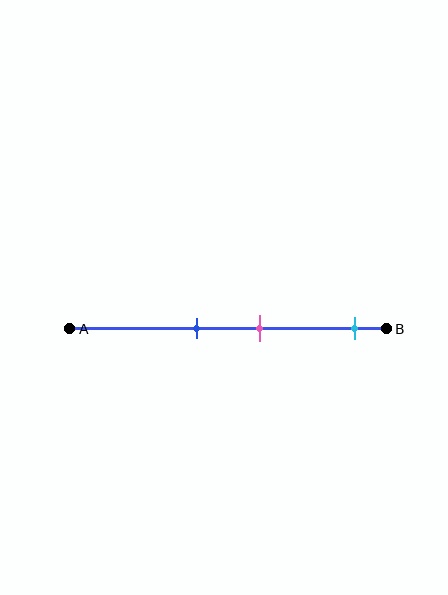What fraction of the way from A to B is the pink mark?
The pink mark is approximately 60% (0.6) of the way from A to B.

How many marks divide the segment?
There are 3 marks dividing the segment.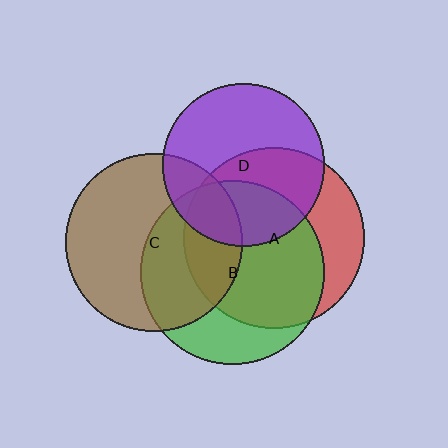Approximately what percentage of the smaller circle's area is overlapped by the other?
Approximately 30%.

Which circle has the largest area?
Circle B (green).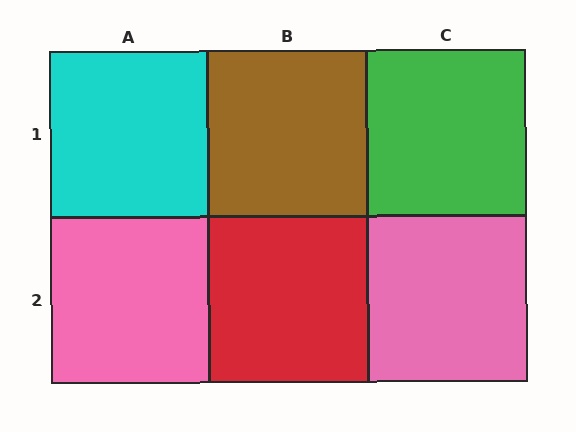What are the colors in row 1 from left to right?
Cyan, brown, green.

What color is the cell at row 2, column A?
Pink.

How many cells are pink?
2 cells are pink.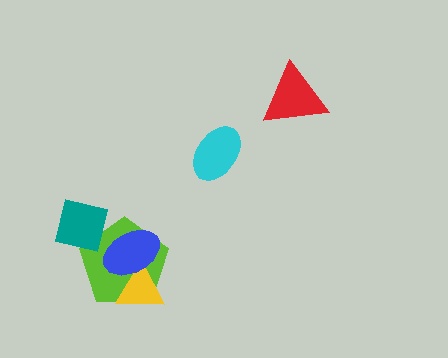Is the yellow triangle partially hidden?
Yes, it is partially covered by another shape.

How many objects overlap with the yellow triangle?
2 objects overlap with the yellow triangle.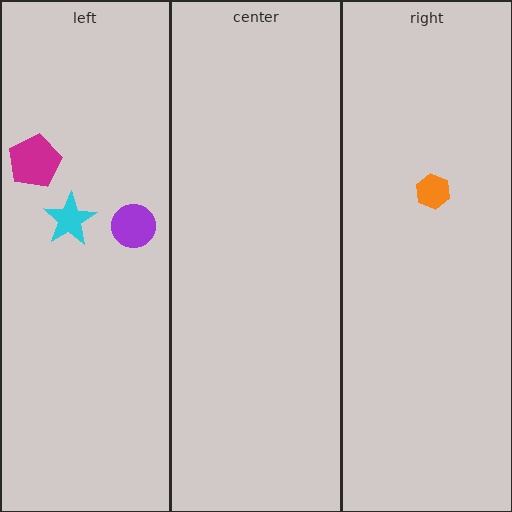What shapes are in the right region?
The orange hexagon.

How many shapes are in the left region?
3.